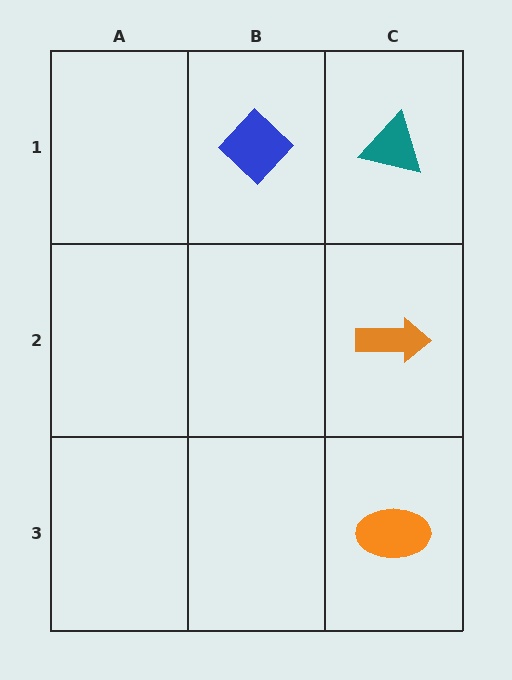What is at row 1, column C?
A teal triangle.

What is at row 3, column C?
An orange ellipse.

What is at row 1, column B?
A blue diamond.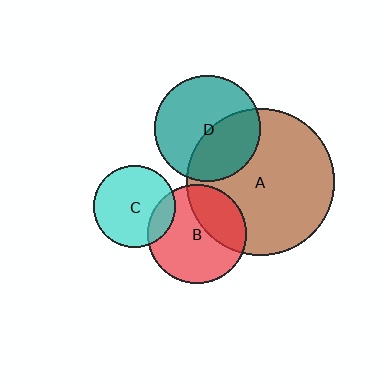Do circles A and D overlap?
Yes.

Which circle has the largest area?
Circle A (brown).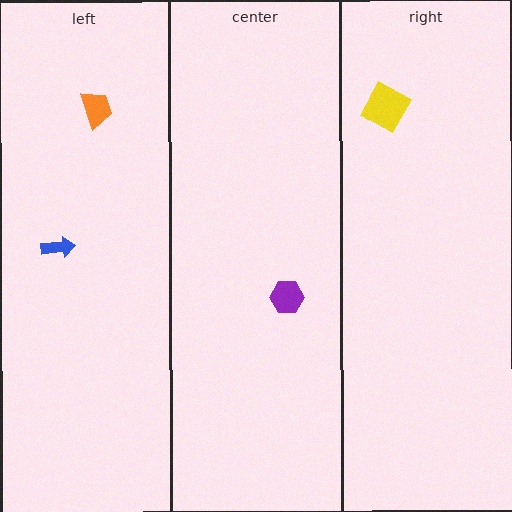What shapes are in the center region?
The purple hexagon.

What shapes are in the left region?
The blue arrow, the orange trapezoid.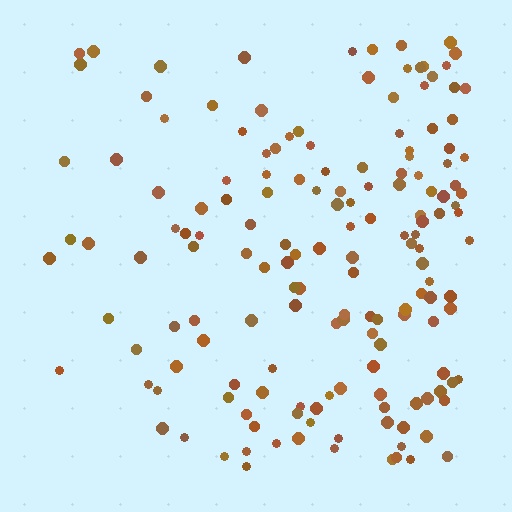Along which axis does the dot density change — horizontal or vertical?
Horizontal.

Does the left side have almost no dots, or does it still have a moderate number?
Still a moderate number, just noticeably fewer than the right.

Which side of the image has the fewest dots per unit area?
The left.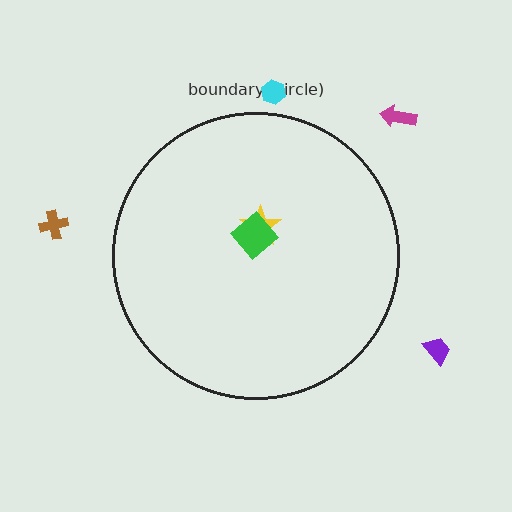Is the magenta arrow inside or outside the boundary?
Outside.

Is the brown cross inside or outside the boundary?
Outside.